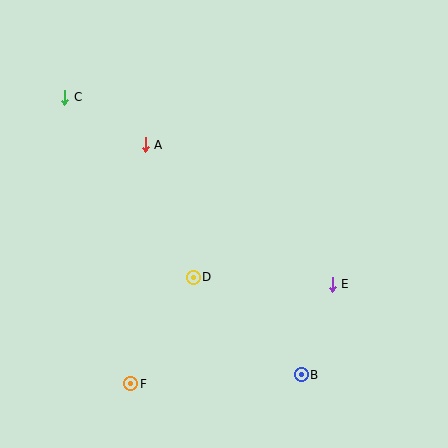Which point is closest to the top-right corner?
Point E is closest to the top-right corner.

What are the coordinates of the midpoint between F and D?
The midpoint between F and D is at (162, 330).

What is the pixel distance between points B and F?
The distance between B and F is 171 pixels.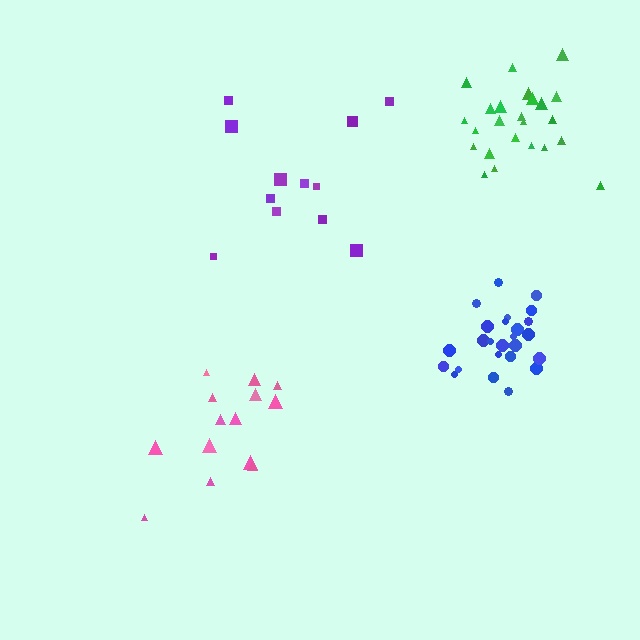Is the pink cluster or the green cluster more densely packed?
Green.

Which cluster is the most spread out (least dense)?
Purple.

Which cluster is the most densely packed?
Blue.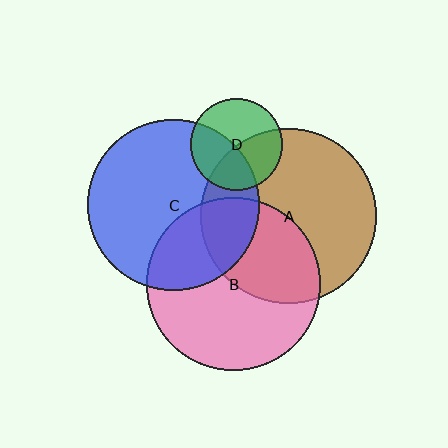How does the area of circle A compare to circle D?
Approximately 3.6 times.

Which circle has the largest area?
Circle A (brown).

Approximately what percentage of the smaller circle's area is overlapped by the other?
Approximately 40%.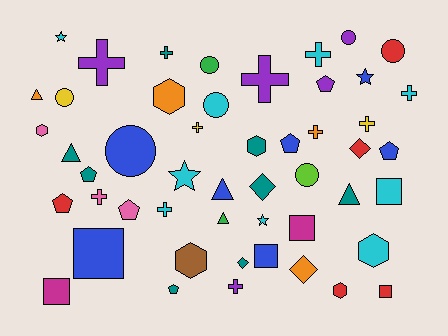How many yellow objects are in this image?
There are 3 yellow objects.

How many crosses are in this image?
There are 11 crosses.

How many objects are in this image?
There are 50 objects.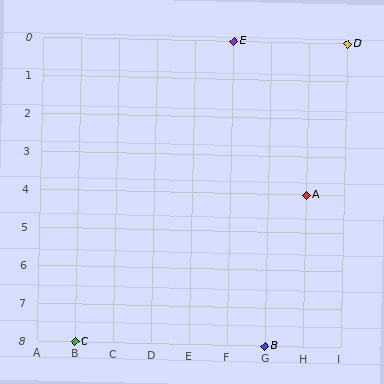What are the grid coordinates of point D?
Point D is at grid coordinates (I, 0).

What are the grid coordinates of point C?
Point C is at grid coordinates (B, 8).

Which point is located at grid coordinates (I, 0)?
Point D is at (I, 0).